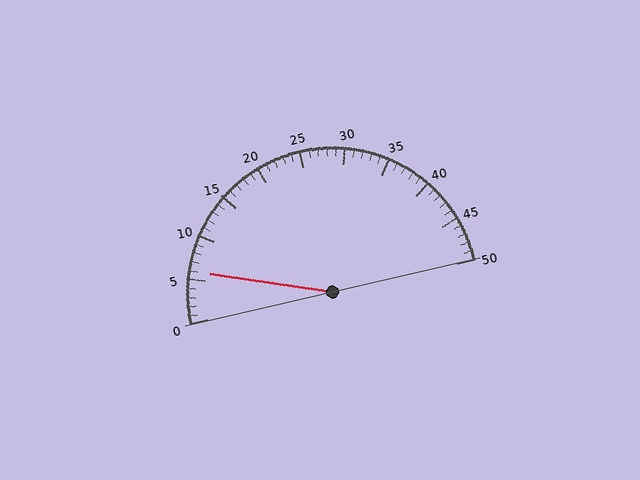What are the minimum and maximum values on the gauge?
The gauge ranges from 0 to 50.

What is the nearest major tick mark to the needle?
The nearest major tick mark is 5.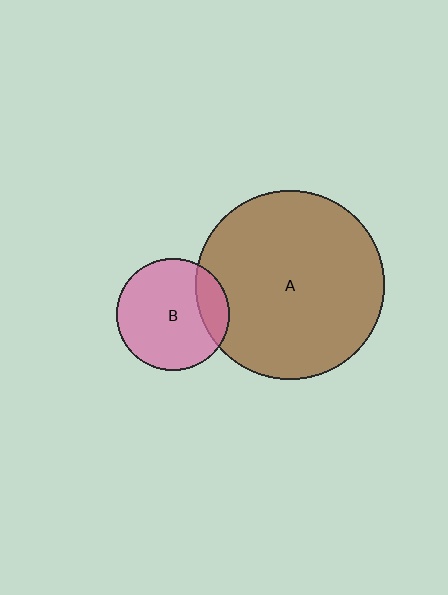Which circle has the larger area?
Circle A (brown).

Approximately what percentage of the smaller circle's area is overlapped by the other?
Approximately 20%.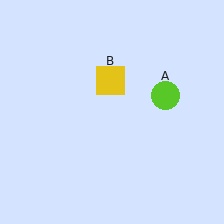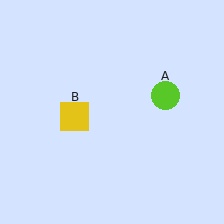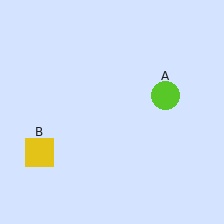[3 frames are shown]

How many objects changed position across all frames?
1 object changed position: yellow square (object B).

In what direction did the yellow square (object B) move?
The yellow square (object B) moved down and to the left.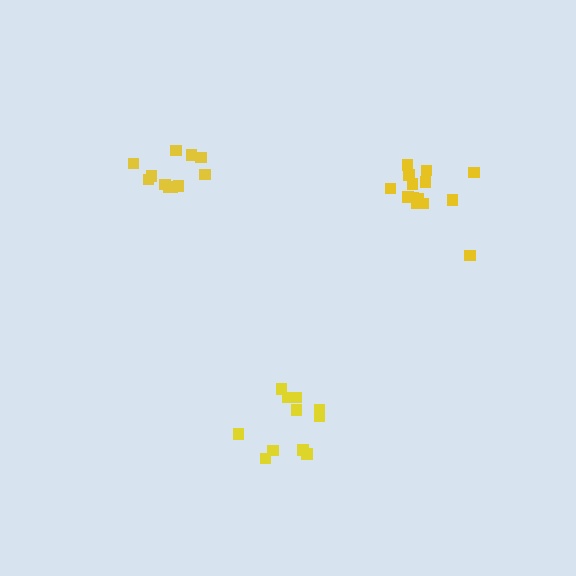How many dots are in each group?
Group 1: 11 dots, Group 2: 11 dots, Group 3: 14 dots (36 total).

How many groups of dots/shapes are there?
There are 3 groups.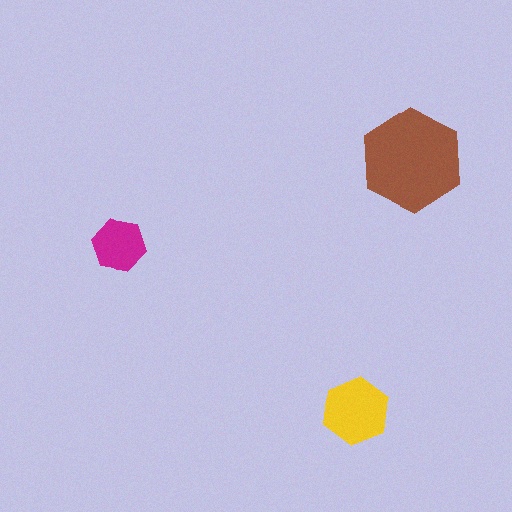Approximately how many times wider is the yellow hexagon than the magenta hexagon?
About 1.5 times wider.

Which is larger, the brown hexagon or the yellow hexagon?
The brown one.